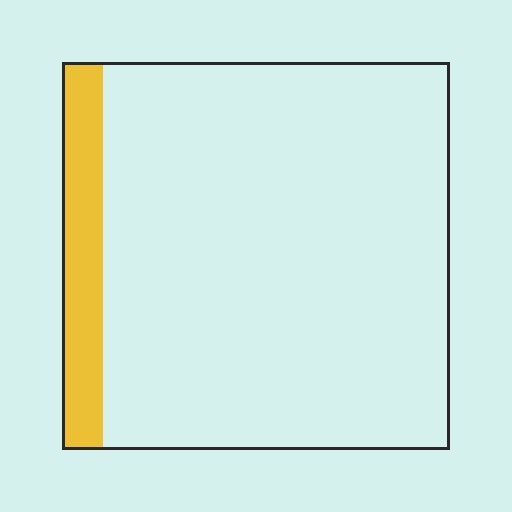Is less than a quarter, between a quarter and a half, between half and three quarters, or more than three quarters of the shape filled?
Less than a quarter.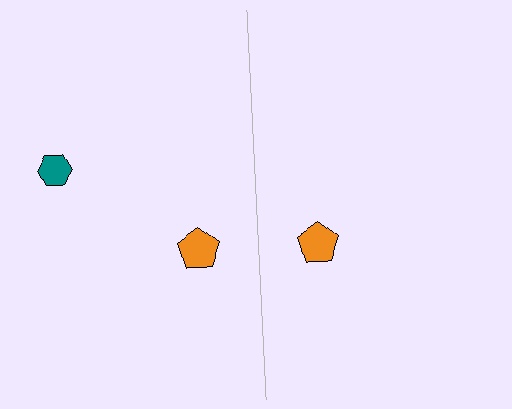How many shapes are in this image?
There are 3 shapes in this image.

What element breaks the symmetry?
A teal hexagon is missing from the right side.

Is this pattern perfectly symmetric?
No, the pattern is not perfectly symmetric. A teal hexagon is missing from the right side.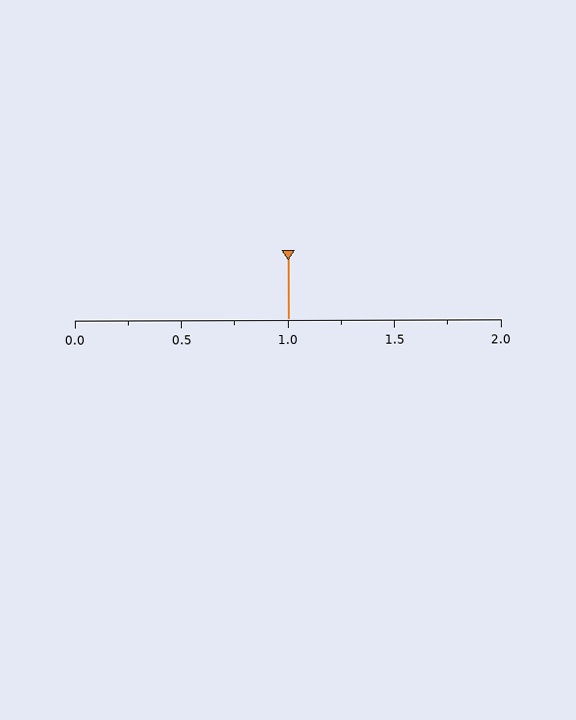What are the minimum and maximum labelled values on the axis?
The axis runs from 0.0 to 2.0.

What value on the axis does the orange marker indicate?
The marker indicates approximately 1.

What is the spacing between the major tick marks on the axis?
The major ticks are spaced 0.5 apart.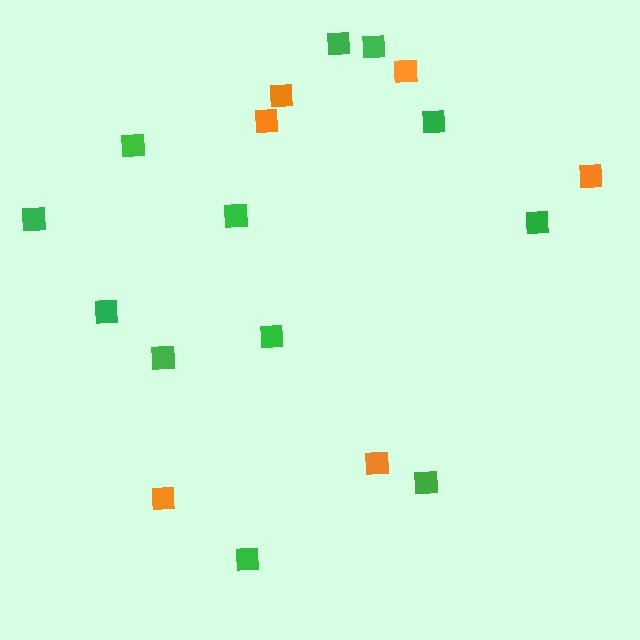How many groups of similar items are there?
There are 2 groups: one group of orange squares (6) and one group of green squares (12).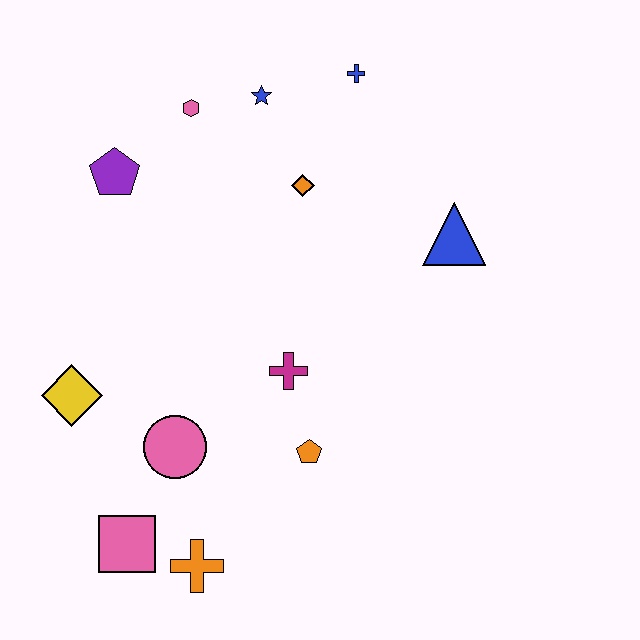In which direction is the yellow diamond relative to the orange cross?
The yellow diamond is above the orange cross.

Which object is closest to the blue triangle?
The orange diamond is closest to the blue triangle.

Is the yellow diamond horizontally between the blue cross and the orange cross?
No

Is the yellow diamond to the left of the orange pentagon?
Yes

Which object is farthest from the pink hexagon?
The orange cross is farthest from the pink hexagon.